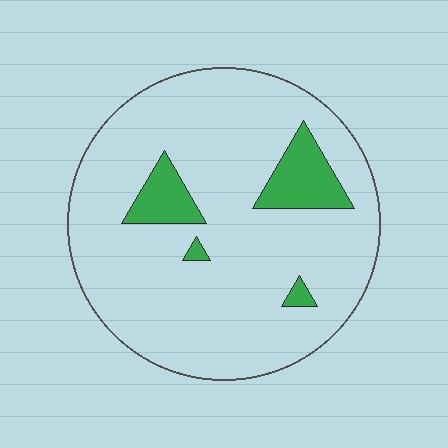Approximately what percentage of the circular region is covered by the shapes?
Approximately 10%.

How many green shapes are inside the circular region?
4.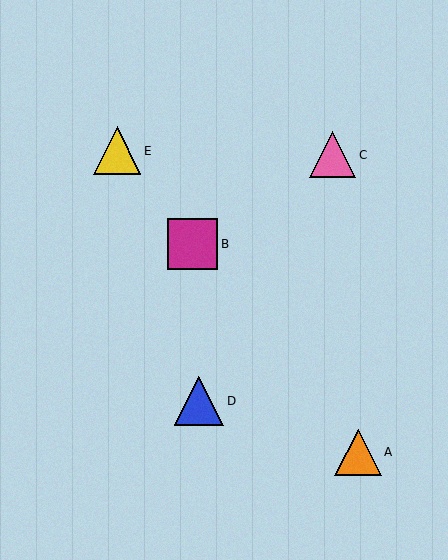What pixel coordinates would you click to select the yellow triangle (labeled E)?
Click at (117, 151) to select the yellow triangle E.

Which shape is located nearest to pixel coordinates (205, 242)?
The magenta square (labeled B) at (193, 244) is nearest to that location.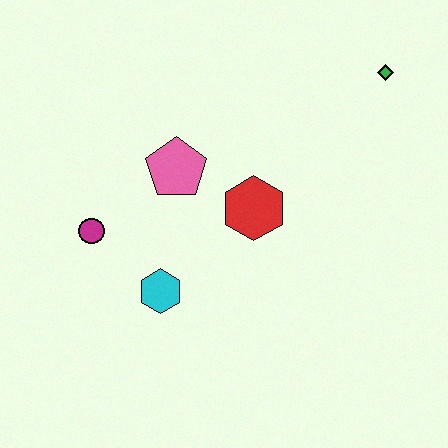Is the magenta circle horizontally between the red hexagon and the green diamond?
No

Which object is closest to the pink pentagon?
The red hexagon is closest to the pink pentagon.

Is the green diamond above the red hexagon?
Yes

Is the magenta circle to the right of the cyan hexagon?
No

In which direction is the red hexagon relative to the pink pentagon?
The red hexagon is to the right of the pink pentagon.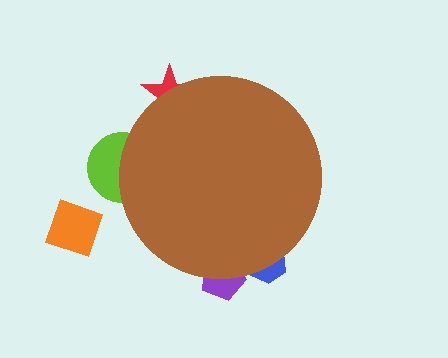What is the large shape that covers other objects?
A brown circle.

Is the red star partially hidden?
Yes, the red star is partially hidden behind the brown circle.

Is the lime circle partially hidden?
Yes, the lime circle is partially hidden behind the brown circle.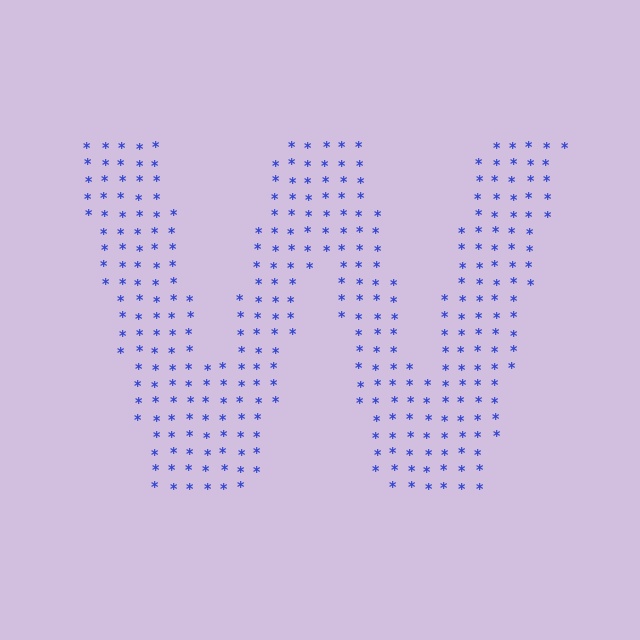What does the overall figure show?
The overall figure shows the letter W.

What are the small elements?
The small elements are asterisks.